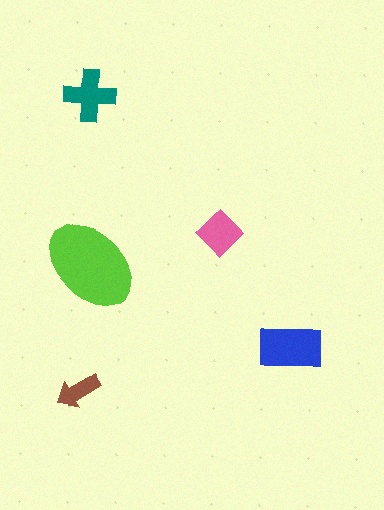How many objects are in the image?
There are 5 objects in the image.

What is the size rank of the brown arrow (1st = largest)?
5th.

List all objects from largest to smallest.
The lime ellipse, the blue rectangle, the teal cross, the pink diamond, the brown arrow.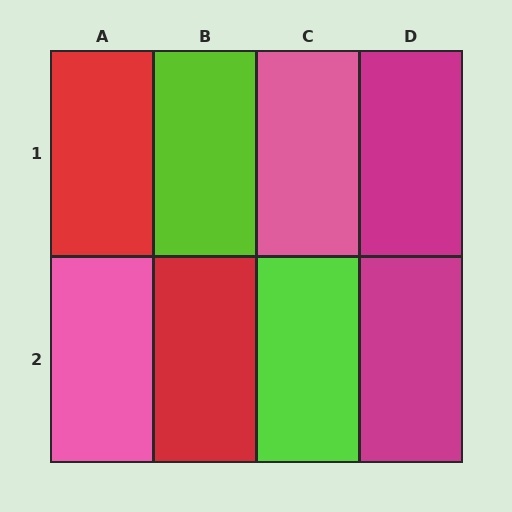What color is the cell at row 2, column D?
Magenta.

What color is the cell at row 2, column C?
Lime.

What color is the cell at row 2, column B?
Red.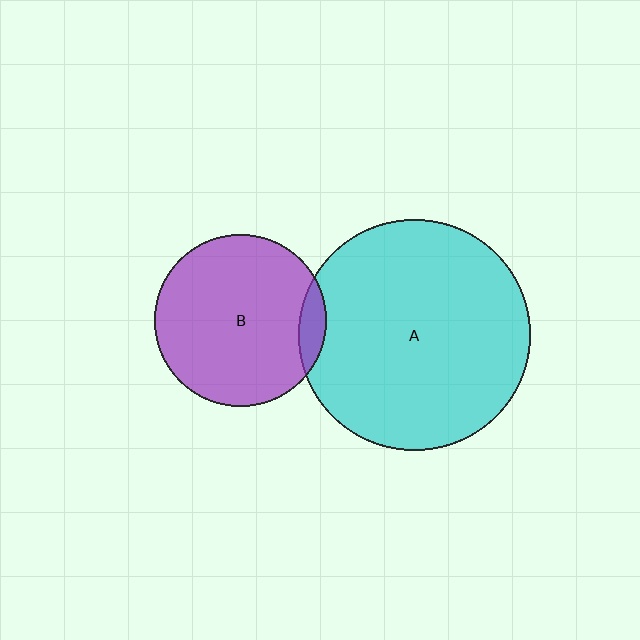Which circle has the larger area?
Circle A (cyan).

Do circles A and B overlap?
Yes.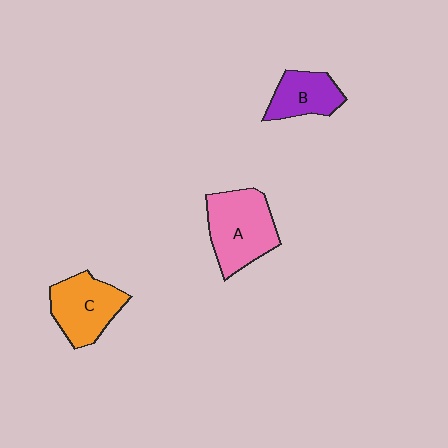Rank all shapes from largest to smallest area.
From largest to smallest: A (pink), C (orange), B (purple).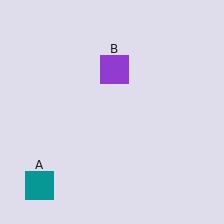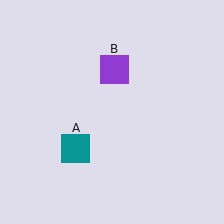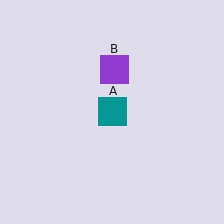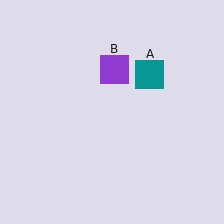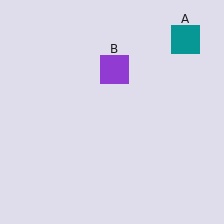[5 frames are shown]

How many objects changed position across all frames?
1 object changed position: teal square (object A).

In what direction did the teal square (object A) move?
The teal square (object A) moved up and to the right.